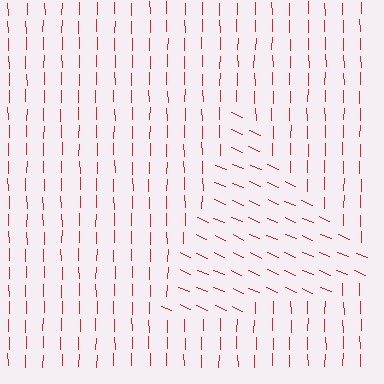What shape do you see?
I see a triangle.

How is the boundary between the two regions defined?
The boundary is defined purely by a change in line orientation (approximately 67 degrees difference). All lines are the same color and thickness.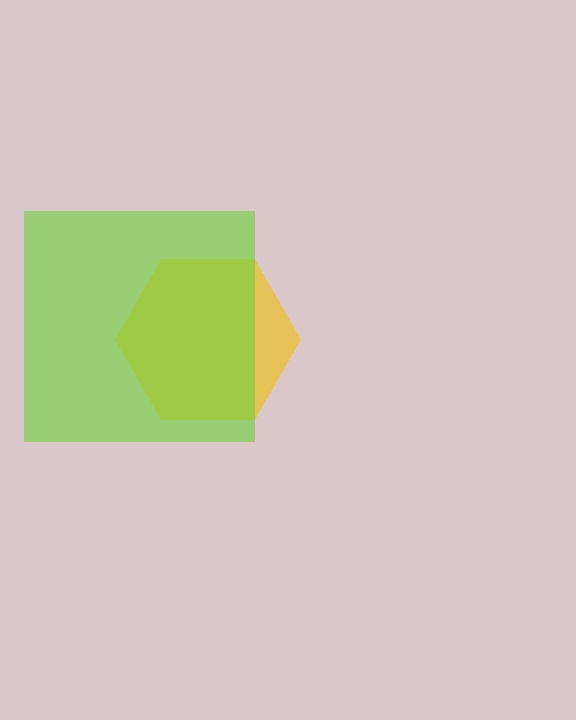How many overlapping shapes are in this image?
There are 2 overlapping shapes in the image.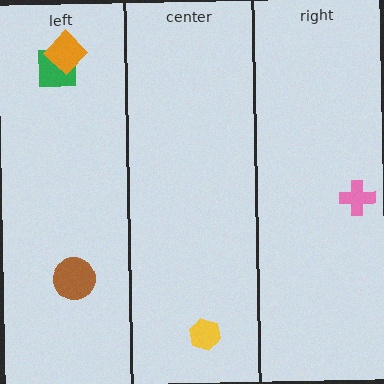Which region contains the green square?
The left region.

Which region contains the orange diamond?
The left region.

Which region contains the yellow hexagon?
The center region.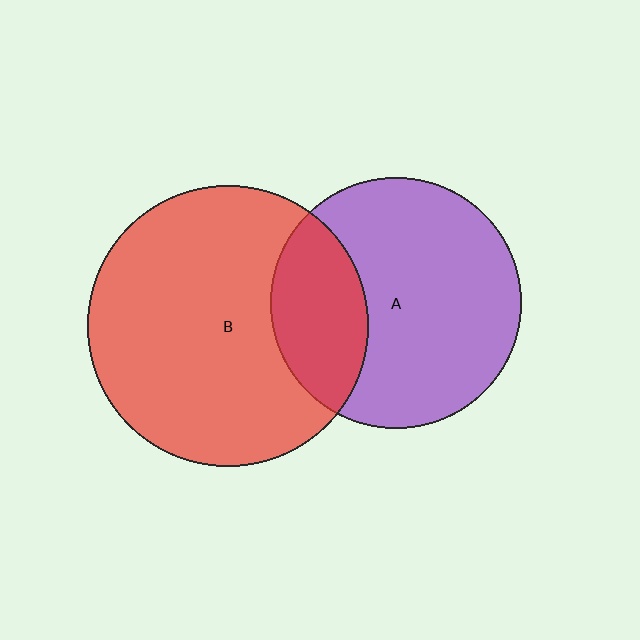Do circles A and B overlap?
Yes.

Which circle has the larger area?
Circle B (red).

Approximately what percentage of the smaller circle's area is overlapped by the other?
Approximately 30%.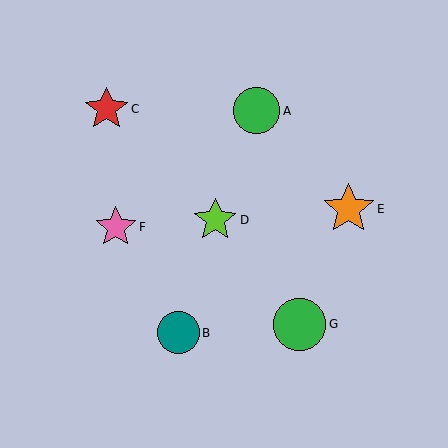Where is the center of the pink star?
The center of the pink star is at (116, 227).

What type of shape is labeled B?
Shape B is a teal circle.